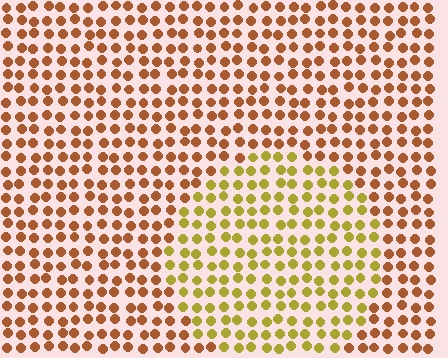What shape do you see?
I see a circle.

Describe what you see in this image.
The image is filled with small brown elements in a uniform arrangement. A circle-shaped region is visible where the elements are tinted to a slightly different hue, forming a subtle color boundary.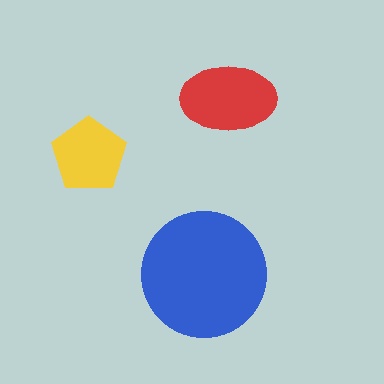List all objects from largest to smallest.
The blue circle, the red ellipse, the yellow pentagon.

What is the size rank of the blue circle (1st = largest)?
1st.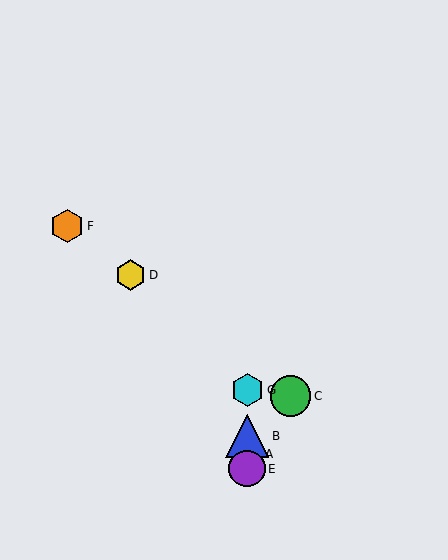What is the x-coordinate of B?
Object B is at x≈247.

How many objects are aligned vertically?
4 objects (A, B, E, G) are aligned vertically.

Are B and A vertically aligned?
Yes, both are at x≈247.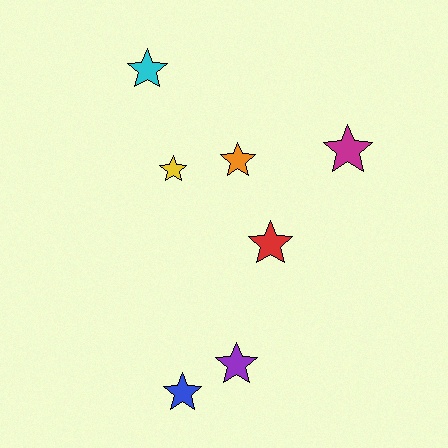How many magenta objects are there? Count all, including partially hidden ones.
There is 1 magenta object.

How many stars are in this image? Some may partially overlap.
There are 7 stars.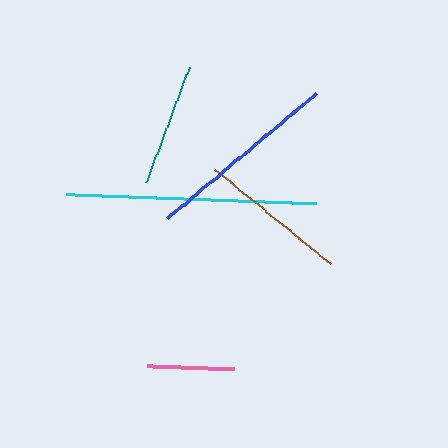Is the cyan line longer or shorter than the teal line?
The cyan line is longer than the teal line.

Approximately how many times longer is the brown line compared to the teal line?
The brown line is approximately 1.2 times the length of the teal line.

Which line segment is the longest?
The cyan line is the longest at approximately 249 pixels.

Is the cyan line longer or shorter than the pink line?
The cyan line is longer than the pink line.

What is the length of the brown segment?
The brown segment is approximately 149 pixels long.